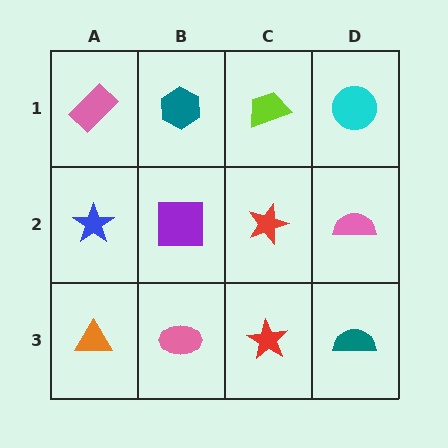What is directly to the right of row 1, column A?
A teal hexagon.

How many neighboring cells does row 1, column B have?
3.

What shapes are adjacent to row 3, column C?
A red star (row 2, column C), a pink ellipse (row 3, column B), a teal semicircle (row 3, column D).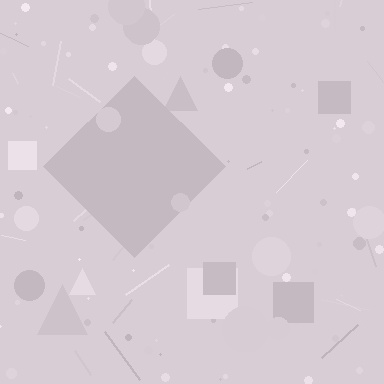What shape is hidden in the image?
A diamond is hidden in the image.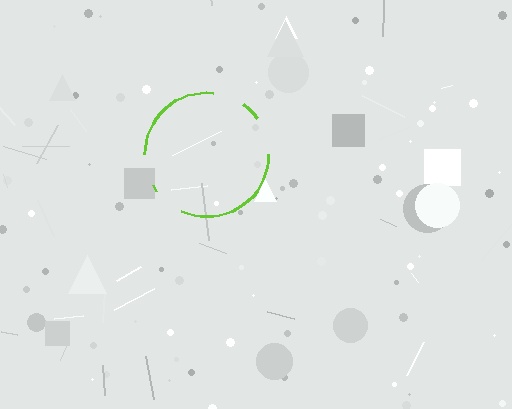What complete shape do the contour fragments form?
The contour fragments form a circle.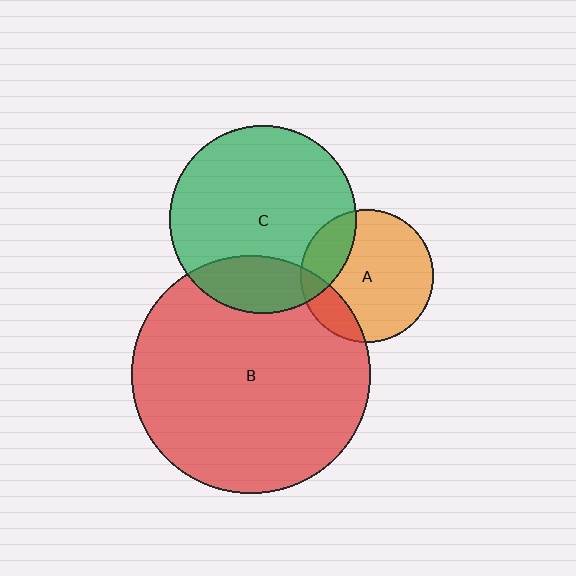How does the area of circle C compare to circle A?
Approximately 2.0 times.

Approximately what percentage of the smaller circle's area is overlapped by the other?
Approximately 20%.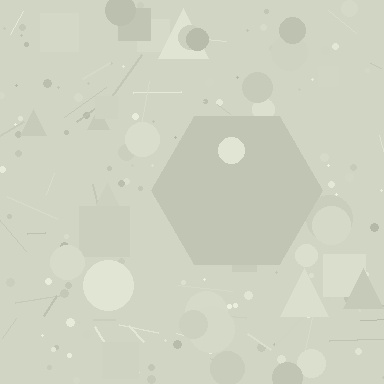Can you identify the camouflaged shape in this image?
The camouflaged shape is a hexagon.